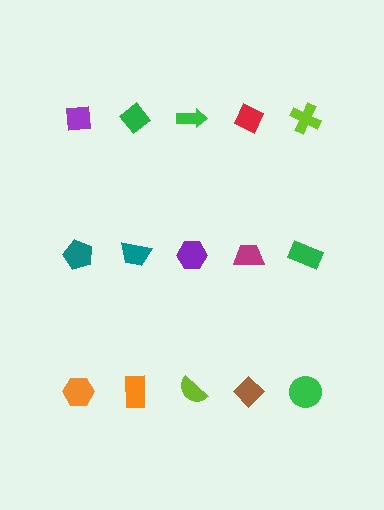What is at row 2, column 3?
A purple hexagon.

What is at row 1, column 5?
A lime cross.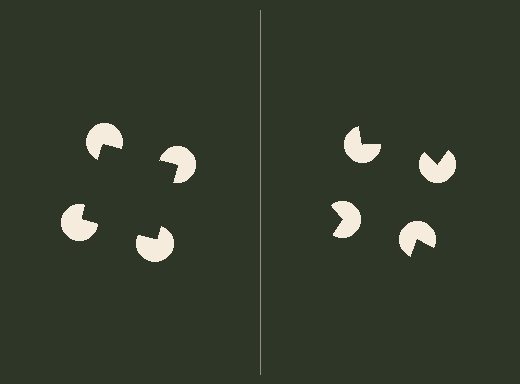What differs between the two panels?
The pac-man discs are positioned identically on both sides; only the wedge orientations differ. On the left they align to a square; on the right they are misaligned.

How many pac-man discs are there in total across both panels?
8 — 4 on each side.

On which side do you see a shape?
An illusory square appears on the left side. On the right side the wedge cuts are rotated, so no coherent shape forms.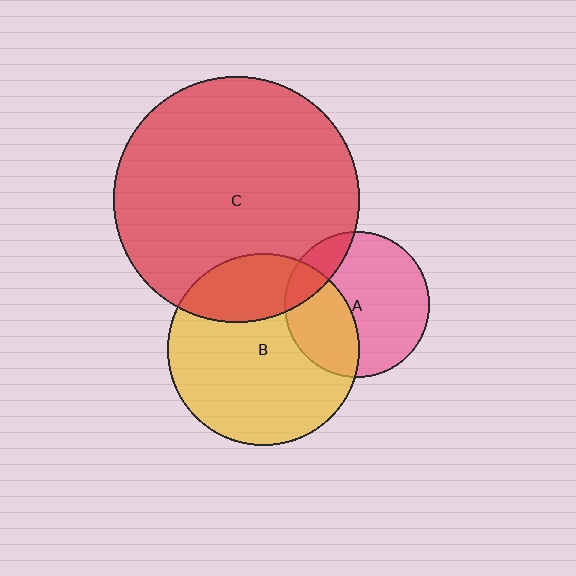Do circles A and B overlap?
Yes.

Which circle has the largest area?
Circle C (red).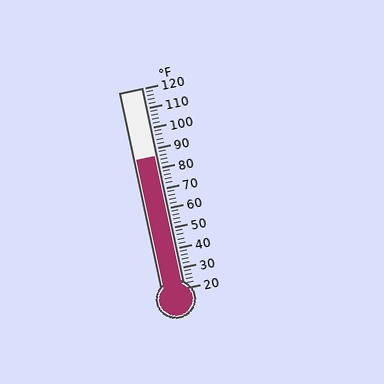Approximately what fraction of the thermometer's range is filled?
The thermometer is filled to approximately 65% of its range.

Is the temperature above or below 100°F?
The temperature is below 100°F.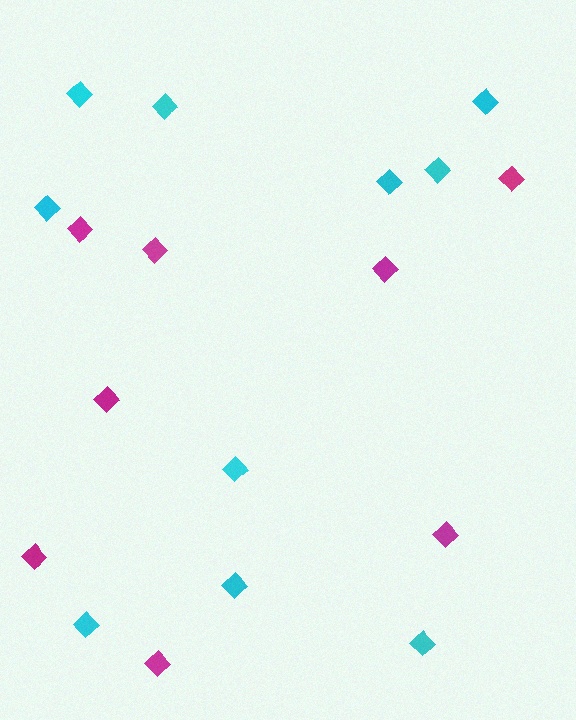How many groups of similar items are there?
There are 2 groups: one group of magenta diamonds (8) and one group of cyan diamonds (10).